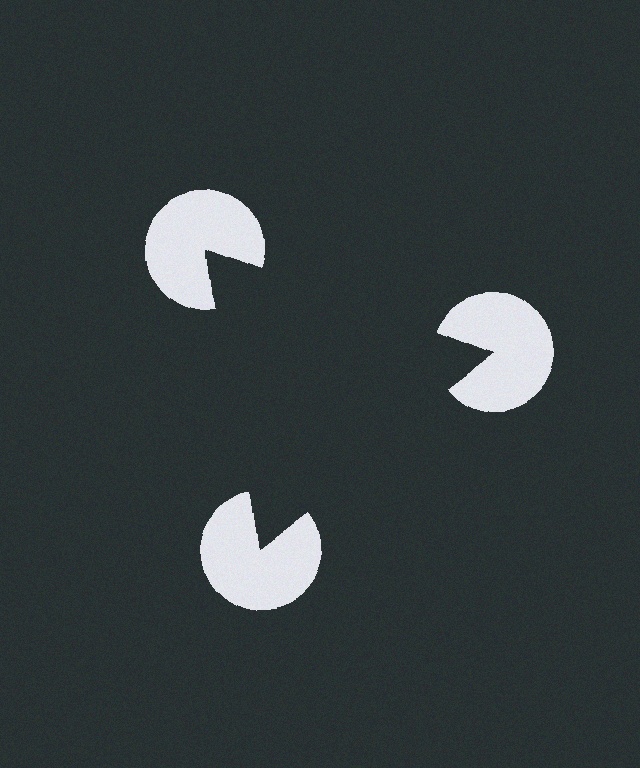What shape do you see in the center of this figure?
An illusory triangle — its edges are inferred from the aligned wedge cuts in the pac-man discs, not physically drawn.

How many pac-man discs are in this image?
There are 3 — one at each vertex of the illusory triangle.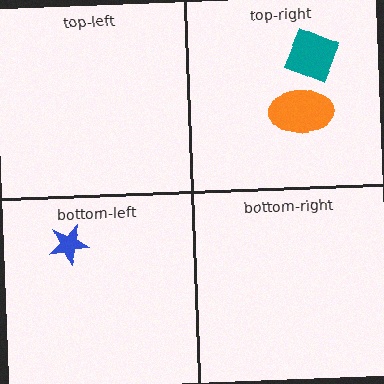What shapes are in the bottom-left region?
The blue star.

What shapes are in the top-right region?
The orange ellipse, the teal diamond.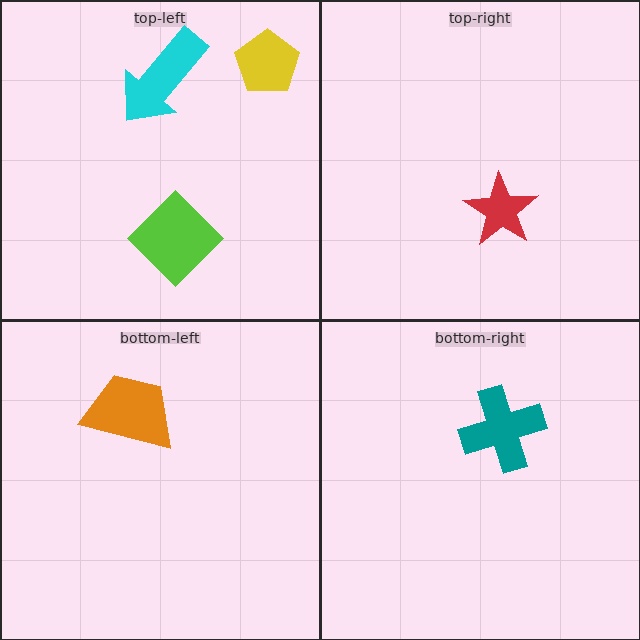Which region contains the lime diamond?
The top-left region.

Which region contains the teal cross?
The bottom-right region.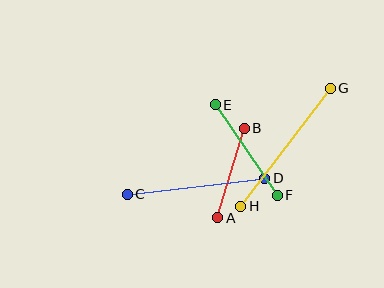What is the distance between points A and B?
The distance is approximately 93 pixels.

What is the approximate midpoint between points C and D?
The midpoint is at approximately (196, 186) pixels.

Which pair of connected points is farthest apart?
Points G and H are farthest apart.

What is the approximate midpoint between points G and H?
The midpoint is at approximately (286, 147) pixels.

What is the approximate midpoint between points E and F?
The midpoint is at approximately (246, 150) pixels.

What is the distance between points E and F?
The distance is approximately 110 pixels.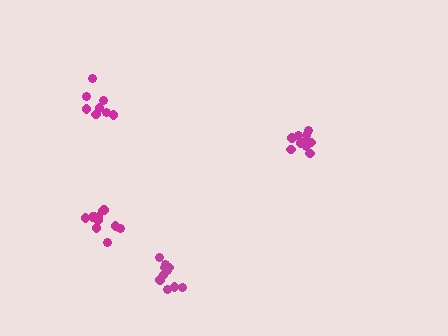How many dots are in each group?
Group 1: 10 dots, Group 2: 10 dots, Group 3: 8 dots, Group 4: 11 dots (39 total).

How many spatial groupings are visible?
There are 4 spatial groupings.